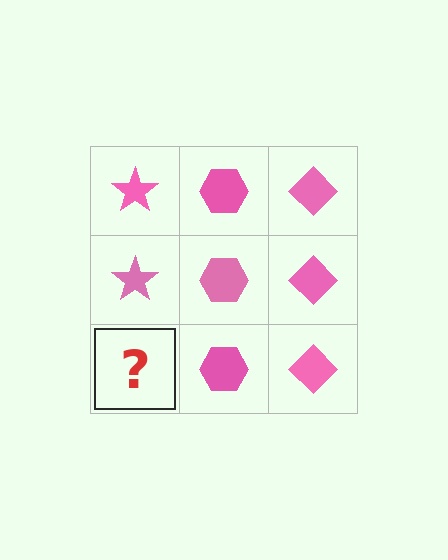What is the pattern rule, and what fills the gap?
The rule is that each column has a consistent shape. The gap should be filled with a pink star.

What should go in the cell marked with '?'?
The missing cell should contain a pink star.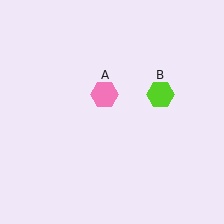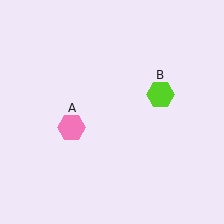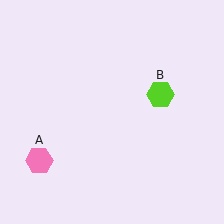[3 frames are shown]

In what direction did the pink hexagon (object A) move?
The pink hexagon (object A) moved down and to the left.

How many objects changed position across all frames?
1 object changed position: pink hexagon (object A).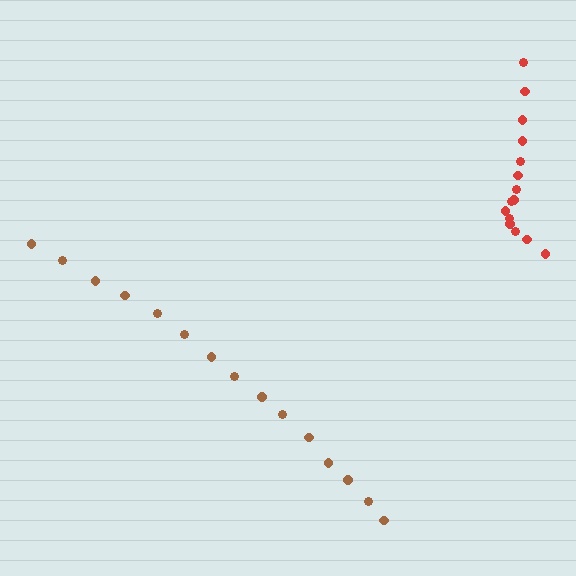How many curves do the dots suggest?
There are 2 distinct paths.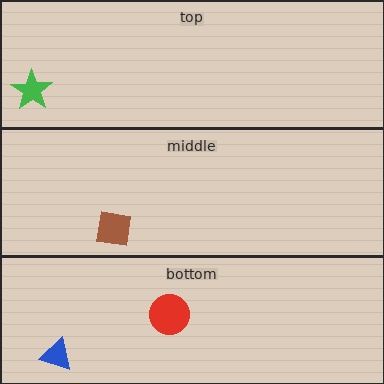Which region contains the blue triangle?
The bottom region.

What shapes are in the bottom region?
The red circle, the blue triangle.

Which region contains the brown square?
The middle region.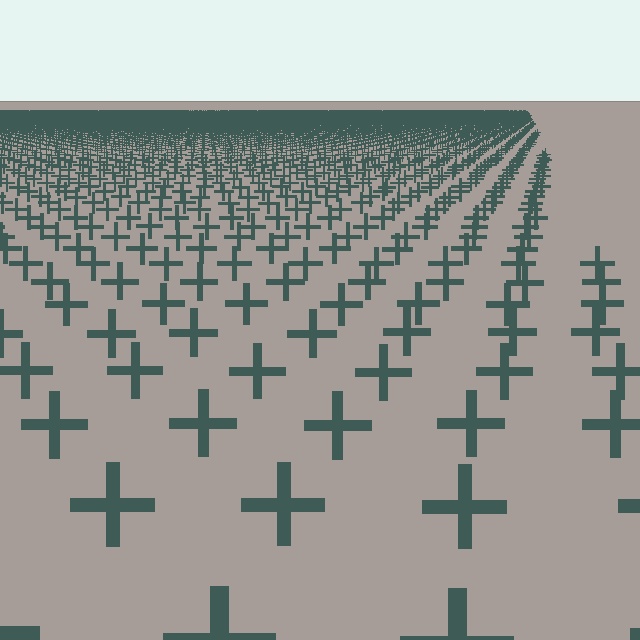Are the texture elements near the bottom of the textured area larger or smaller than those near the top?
Larger. Near the bottom, elements are closer to the viewer and appear at a bigger on-screen size.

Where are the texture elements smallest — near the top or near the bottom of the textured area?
Near the top.